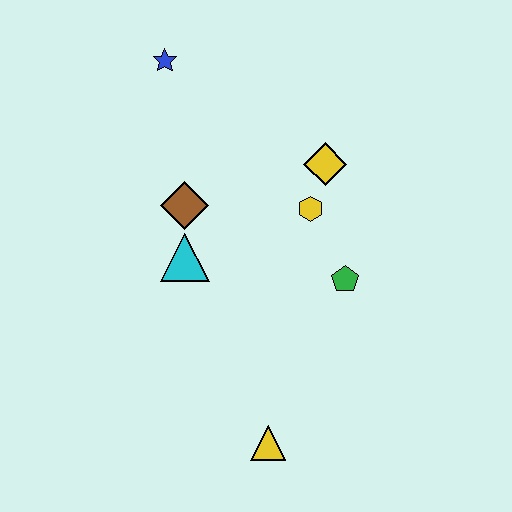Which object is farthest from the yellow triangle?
The blue star is farthest from the yellow triangle.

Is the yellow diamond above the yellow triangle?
Yes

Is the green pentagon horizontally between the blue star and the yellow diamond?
No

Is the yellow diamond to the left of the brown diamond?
No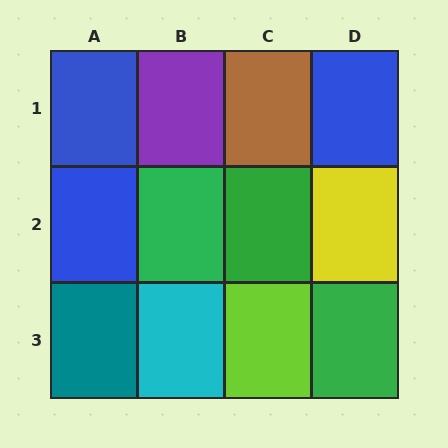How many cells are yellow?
1 cell is yellow.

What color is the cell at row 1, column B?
Purple.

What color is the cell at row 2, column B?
Green.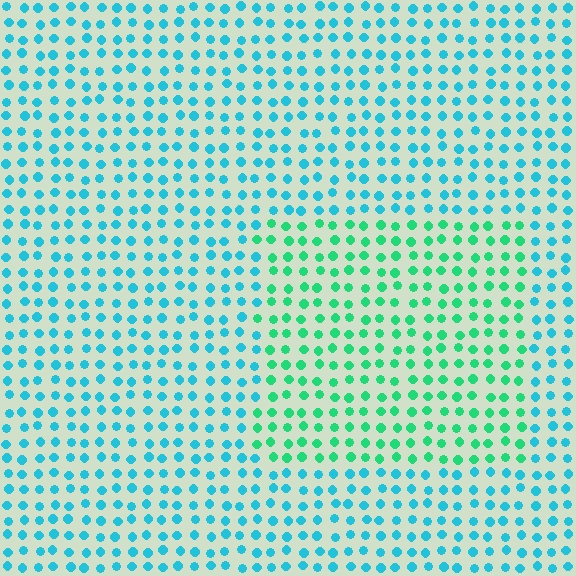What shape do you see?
I see a rectangle.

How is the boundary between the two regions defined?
The boundary is defined purely by a slight shift in hue (about 39 degrees). Spacing, size, and orientation are identical on both sides.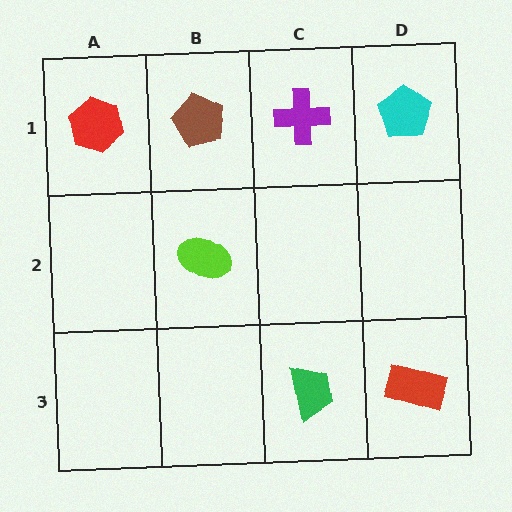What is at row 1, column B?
A brown pentagon.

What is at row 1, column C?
A purple cross.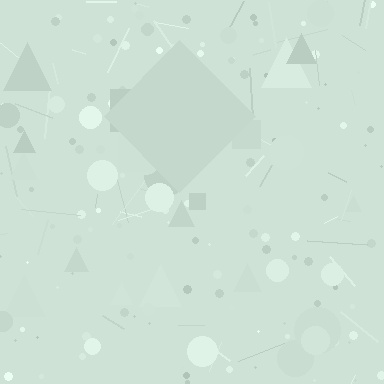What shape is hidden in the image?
A diamond is hidden in the image.